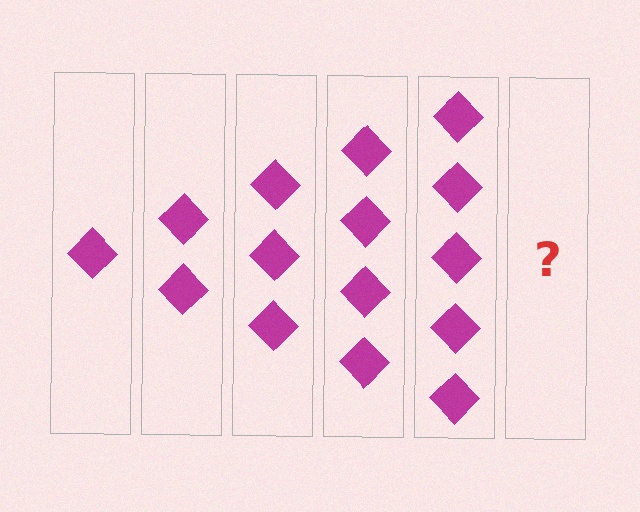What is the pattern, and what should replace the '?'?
The pattern is that each step adds one more diamond. The '?' should be 6 diamonds.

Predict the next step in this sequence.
The next step is 6 diamonds.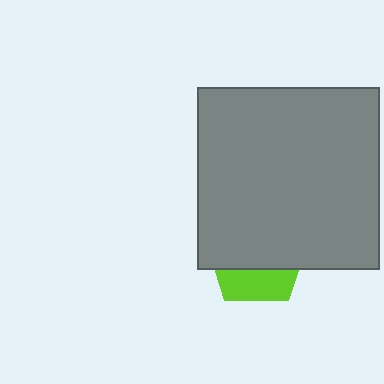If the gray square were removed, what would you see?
You would see the complete lime pentagon.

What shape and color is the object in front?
The object in front is a gray square.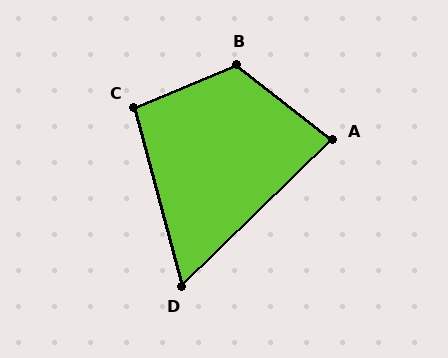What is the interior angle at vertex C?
Approximately 98 degrees (obtuse).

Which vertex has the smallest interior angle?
D, at approximately 61 degrees.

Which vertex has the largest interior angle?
B, at approximately 119 degrees.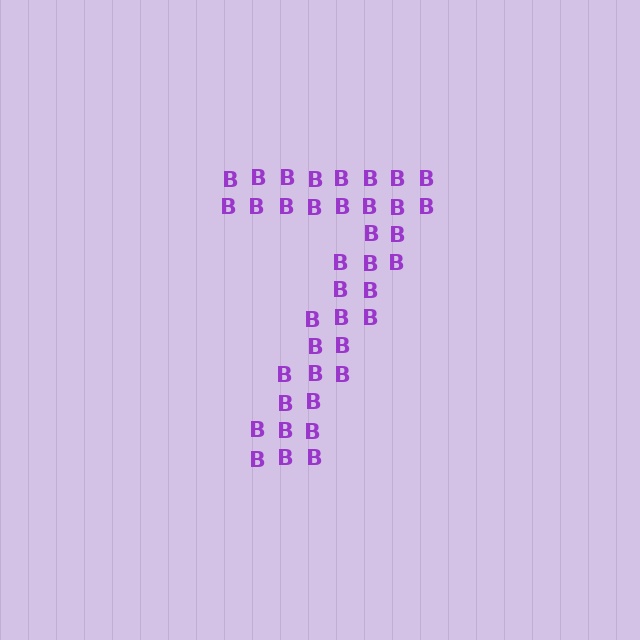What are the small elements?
The small elements are letter B's.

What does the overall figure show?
The overall figure shows the digit 7.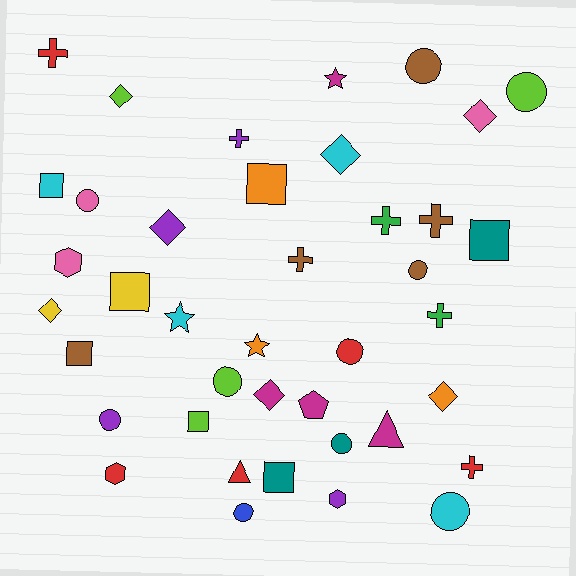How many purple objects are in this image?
There are 4 purple objects.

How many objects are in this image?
There are 40 objects.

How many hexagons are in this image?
There are 3 hexagons.